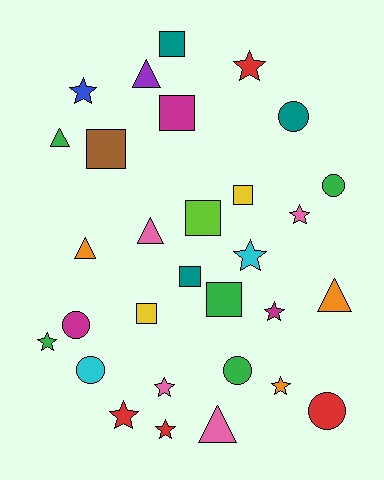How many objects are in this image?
There are 30 objects.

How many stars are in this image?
There are 10 stars.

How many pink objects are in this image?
There are 4 pink objects.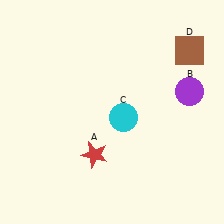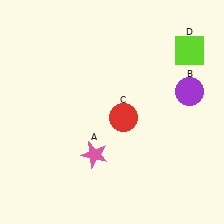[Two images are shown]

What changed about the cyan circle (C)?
In Image 1, C is cyan. In Image 2, it changed to red.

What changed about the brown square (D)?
In Image 1, D is brown. In Image 2, it changed to lime.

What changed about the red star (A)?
In Image 1, A is red. In Image 2, it changed to pink.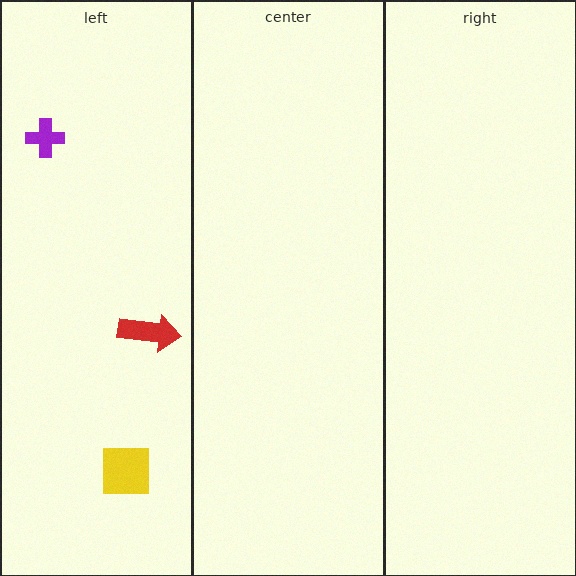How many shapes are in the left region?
3.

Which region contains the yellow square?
The left region.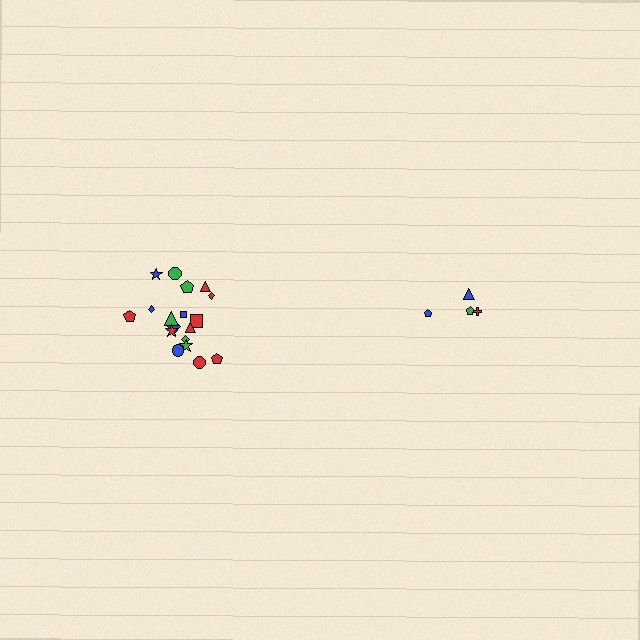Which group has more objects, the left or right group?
The left group.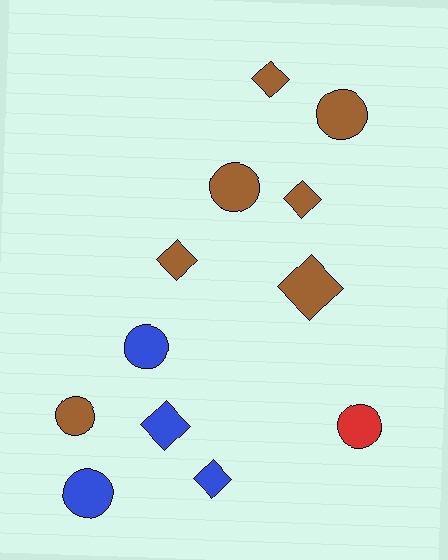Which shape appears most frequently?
Circle, with 6 objects.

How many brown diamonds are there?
There are 4 brown diamonds.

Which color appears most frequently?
Brown, with 7 objects.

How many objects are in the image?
There are 12 objects.